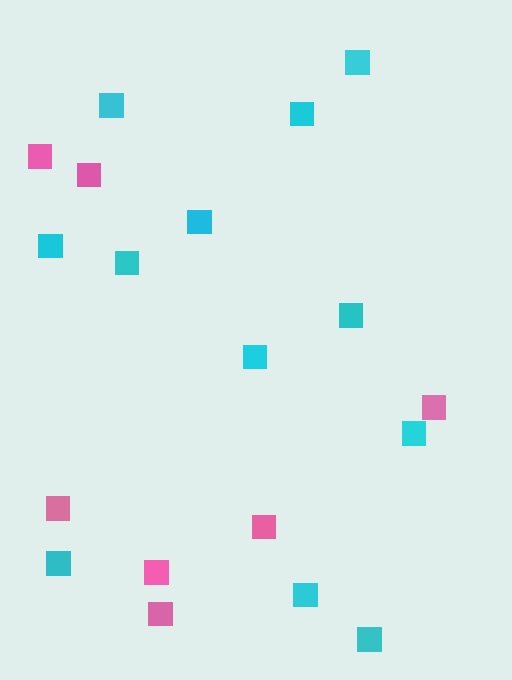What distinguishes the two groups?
There are 2 groups: one group of pink squares (7) and one group of cyan squares (12).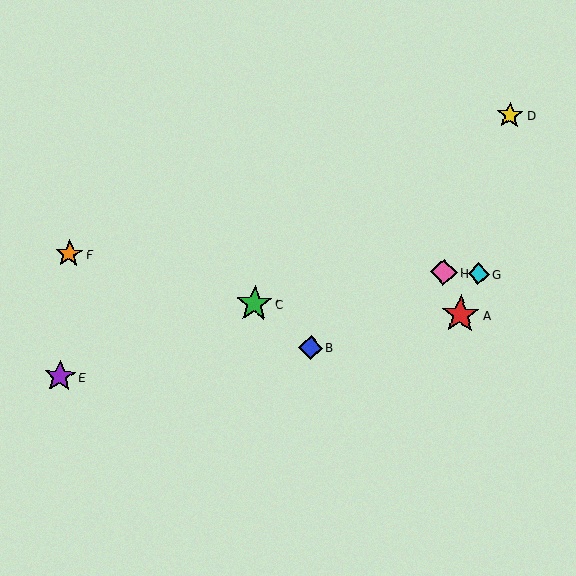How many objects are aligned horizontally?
3 objects (F, G, H) are aligned horizontally.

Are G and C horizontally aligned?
No, G is at y≈274 and C is at y≈304.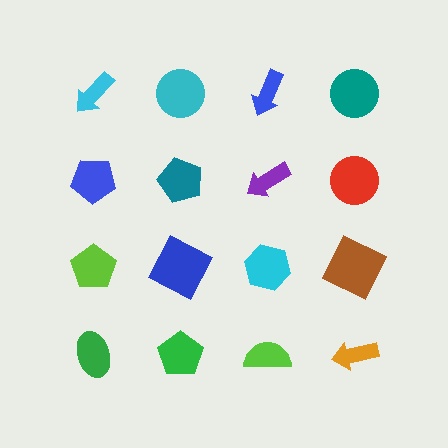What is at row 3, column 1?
A lime pentagon.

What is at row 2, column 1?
A blue pentagon.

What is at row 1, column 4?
A teal circle.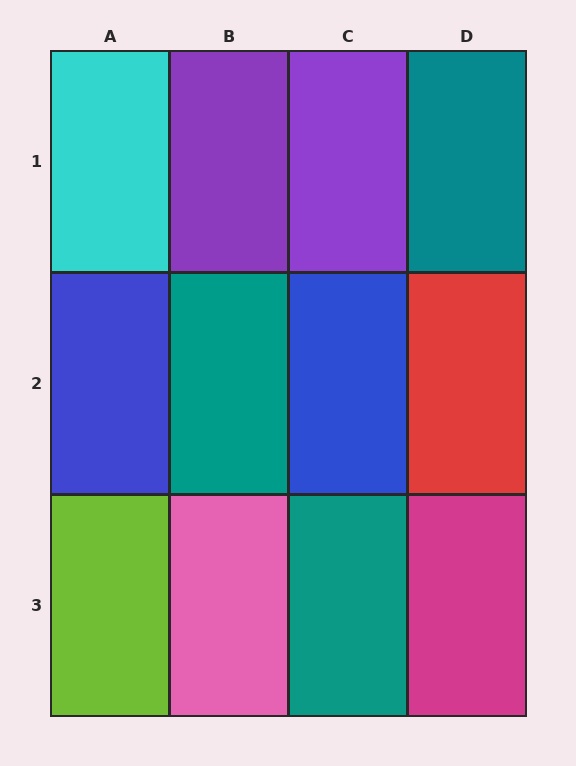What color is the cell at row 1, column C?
Purple.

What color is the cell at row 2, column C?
Blue.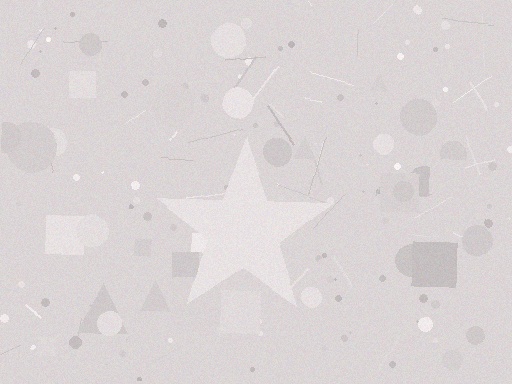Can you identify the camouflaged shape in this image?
The camouflaged shape is a star.